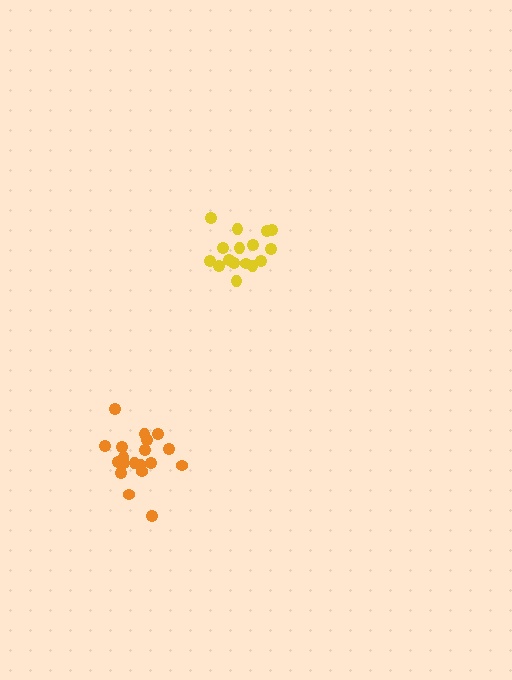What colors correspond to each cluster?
The clusters are colored: yellow, orange.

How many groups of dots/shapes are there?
There are 2 groups.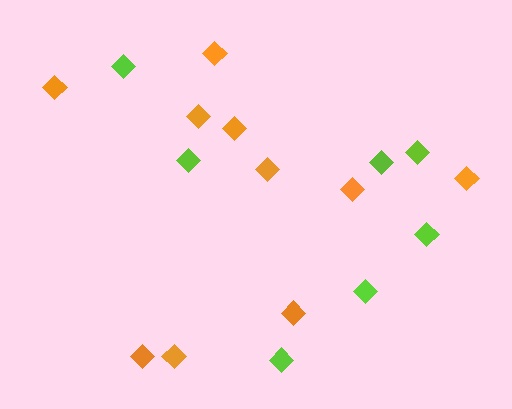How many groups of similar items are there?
There are 2 groups: one group of lime diamonds (7) and one group of orange diamonds (10).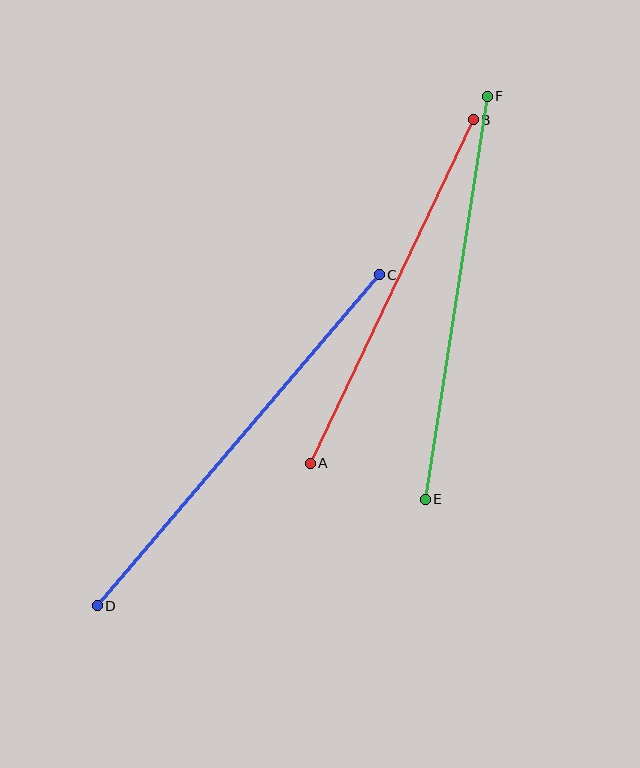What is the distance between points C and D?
The distance is approximately 435 pixels.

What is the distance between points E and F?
The distance is approximately 408 pixels.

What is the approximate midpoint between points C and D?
The midpoint is at approximately (238, 440) pixels.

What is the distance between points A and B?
The distance is approximately 380 pixels.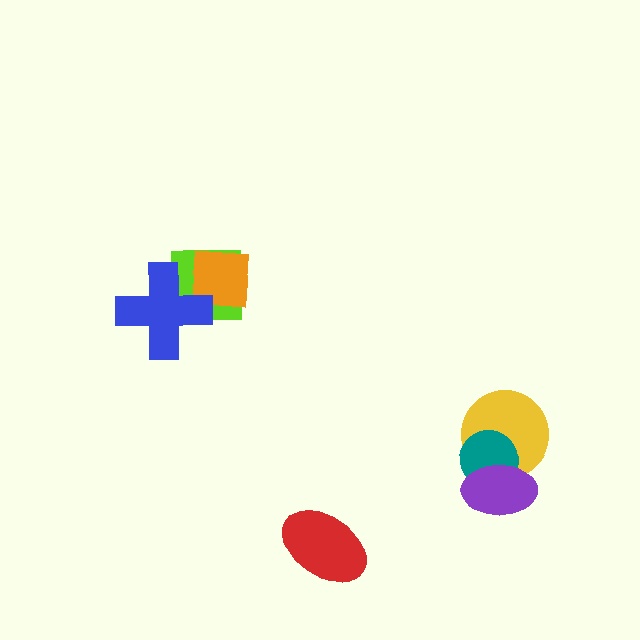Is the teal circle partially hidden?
Yes, it is partially covered by another shape.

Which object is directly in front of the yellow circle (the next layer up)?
The teal circle is directly in front of the yellow circle.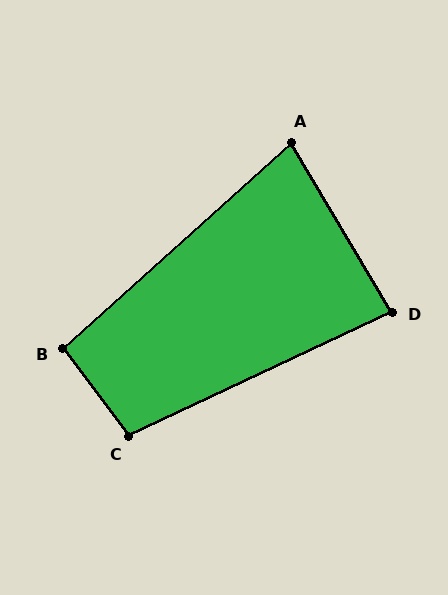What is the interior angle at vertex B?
Approximately 96 degrees (obtuse).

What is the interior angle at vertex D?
Approximately 84 degrees (acute).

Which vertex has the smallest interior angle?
A, at approximately 79 degrees.